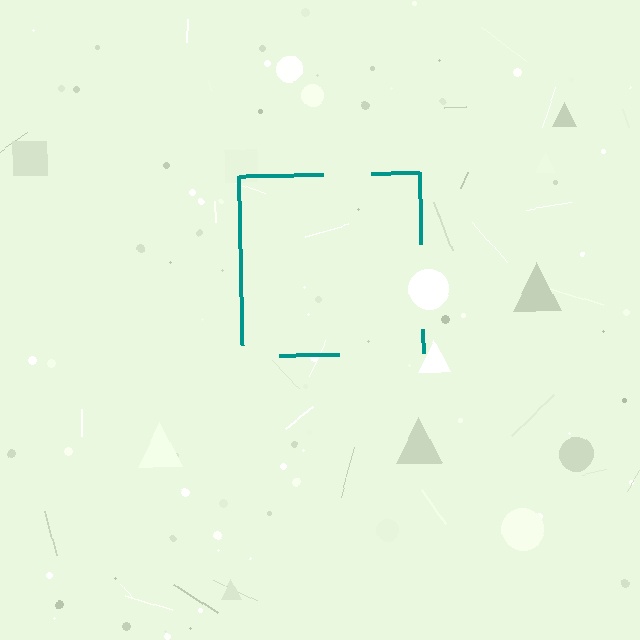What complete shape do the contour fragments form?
The contour fragments form a square.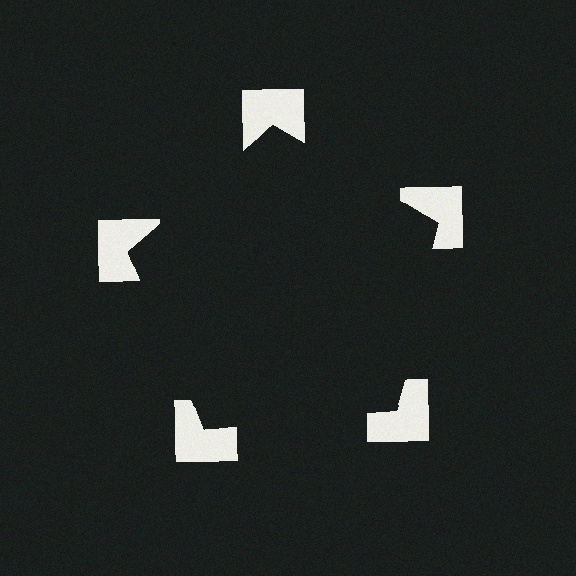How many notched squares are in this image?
There are 5 — one at each vertex of the illusory pentagon.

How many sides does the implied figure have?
5 sides.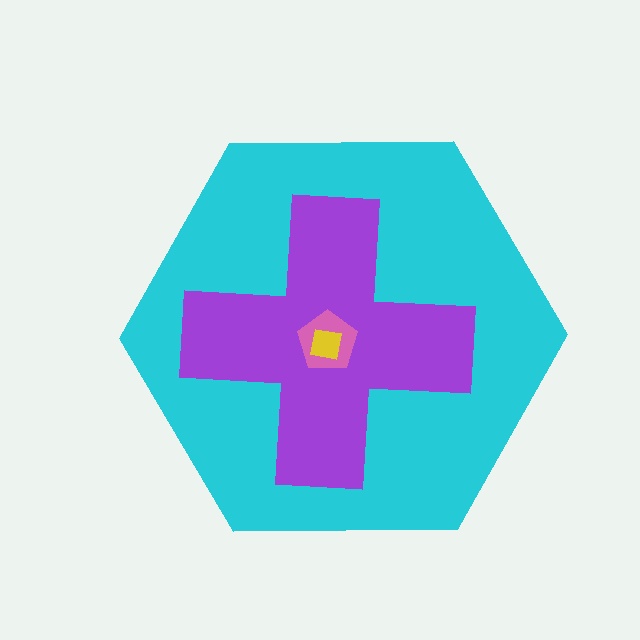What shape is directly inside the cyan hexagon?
The purple cross.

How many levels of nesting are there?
4.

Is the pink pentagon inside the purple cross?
Yes.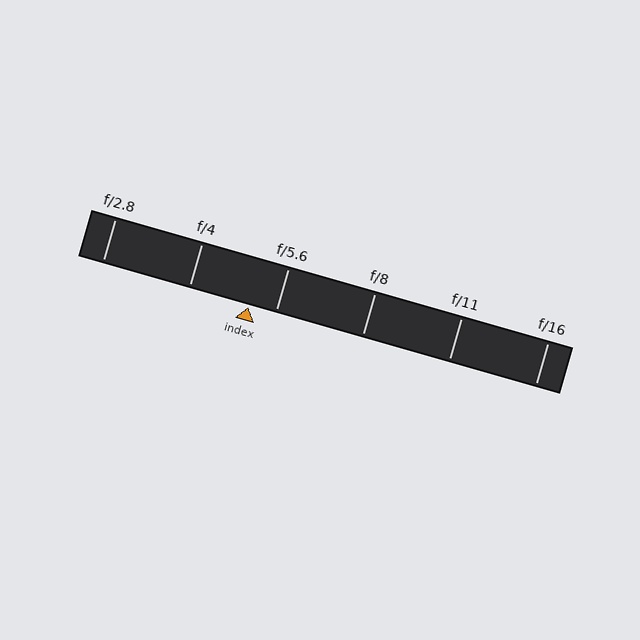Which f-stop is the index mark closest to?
The index mark is closest to f/5.6.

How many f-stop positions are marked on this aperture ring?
There are 6 f-stop positions marked.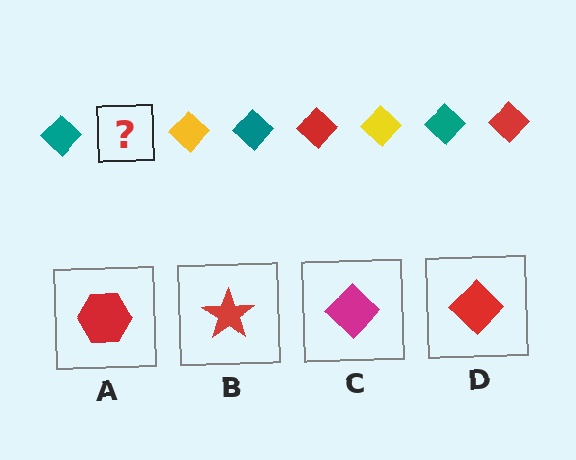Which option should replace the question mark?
Option D.